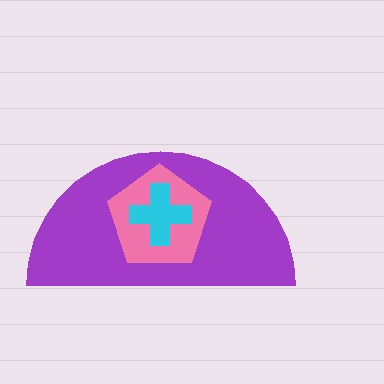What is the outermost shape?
The purple semicircle.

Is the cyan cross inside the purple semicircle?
Yes.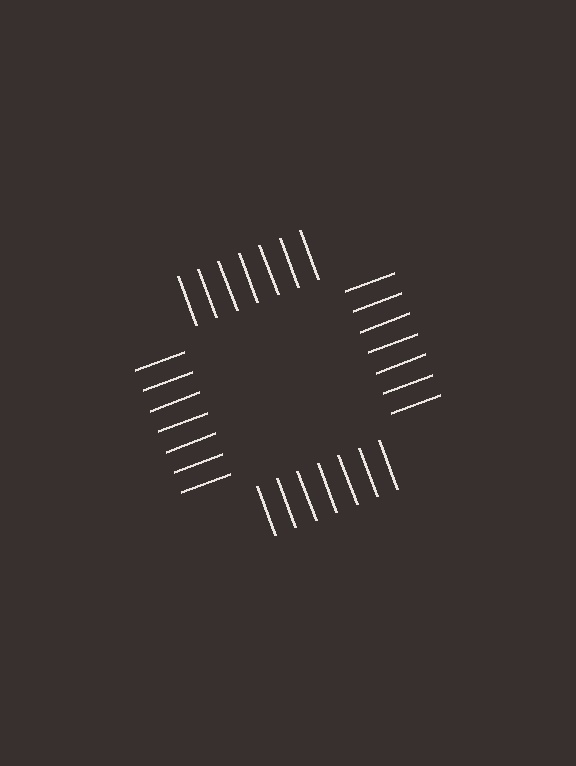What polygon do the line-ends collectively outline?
An illusory square — the line segments terminate on its edges but no continuous stroke is drawn.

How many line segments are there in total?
28 — 7 along each of the 4 edges.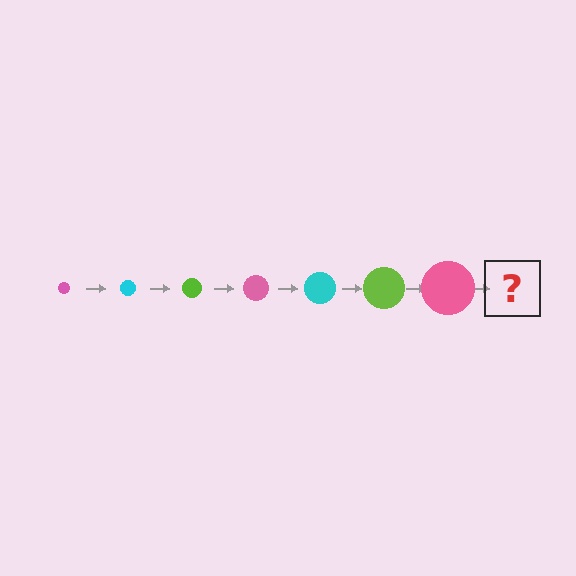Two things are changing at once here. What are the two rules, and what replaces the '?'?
The two rules are that the circle grows larger each step and the color cycles through pink, cyan, and lime. The '?' should be a cyan circle, larger than the previous one.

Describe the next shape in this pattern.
It should be a cyan circle, larger than the previous one.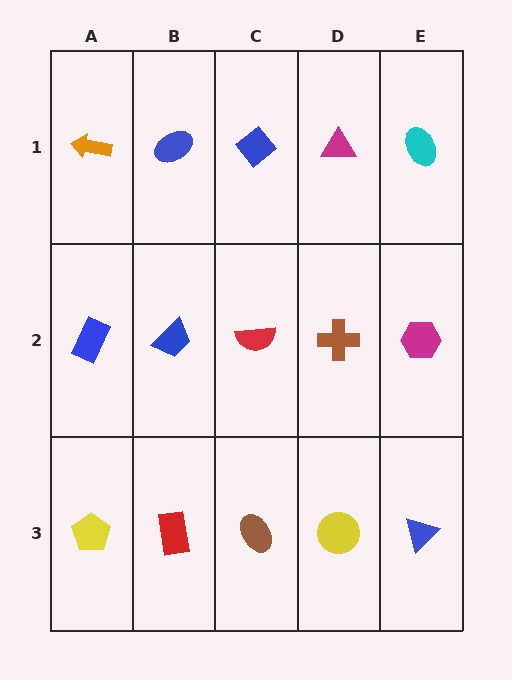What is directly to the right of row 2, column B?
A red semicircle.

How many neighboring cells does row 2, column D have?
4.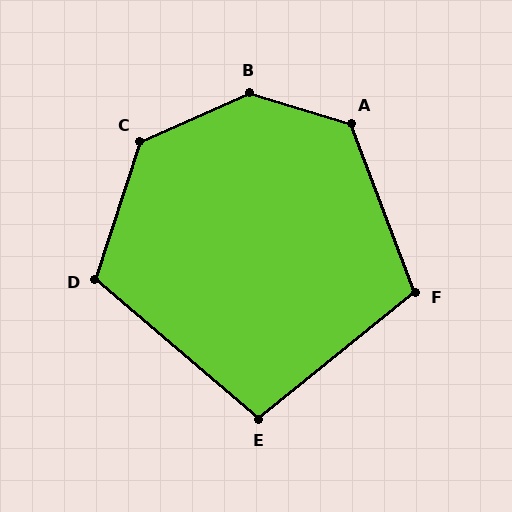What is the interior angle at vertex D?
Approximately 112 degrees (obtuse).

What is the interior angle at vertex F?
Approximately 108 degrees (obtuse).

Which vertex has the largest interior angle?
B, at approximately 139 degrees.